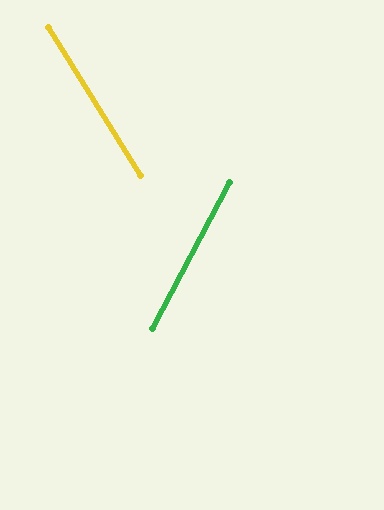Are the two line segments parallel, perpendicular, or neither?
Neither parallel nor perpendicular — they differ by about 60°.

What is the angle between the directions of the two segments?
Approximately 60 degrees.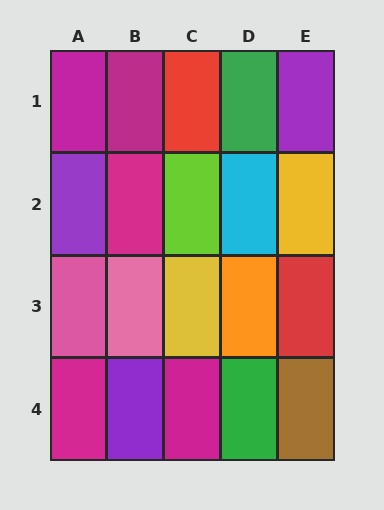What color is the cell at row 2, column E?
Yellow.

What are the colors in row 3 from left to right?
Pink, pink, yellow, orange, red.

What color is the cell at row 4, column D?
Green.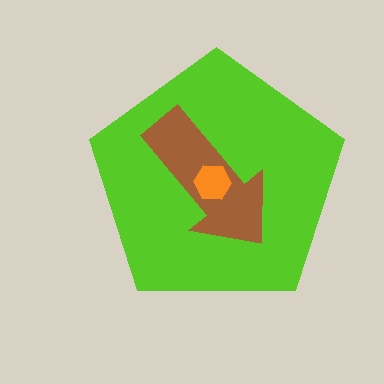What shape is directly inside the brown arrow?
The orange hexagon.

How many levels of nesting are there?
3.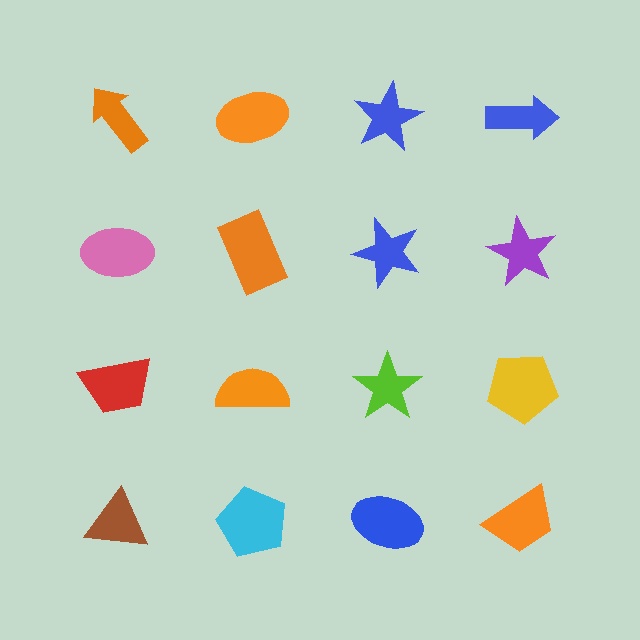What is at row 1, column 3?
A blue star.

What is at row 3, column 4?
A yellow pentagon.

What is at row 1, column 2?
An orange ellipse.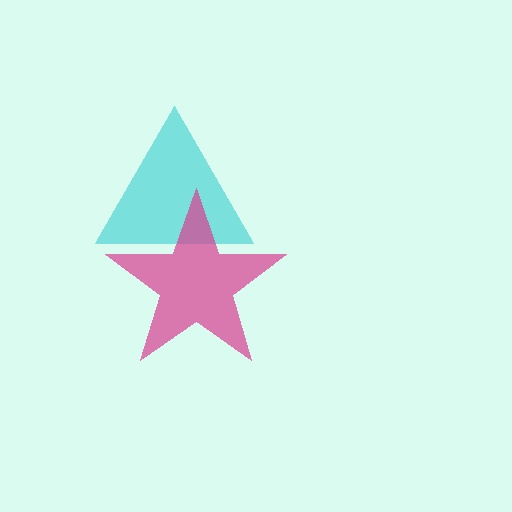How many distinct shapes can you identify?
There are 2 distinct shapes: a cyan triangle, a magenta star.